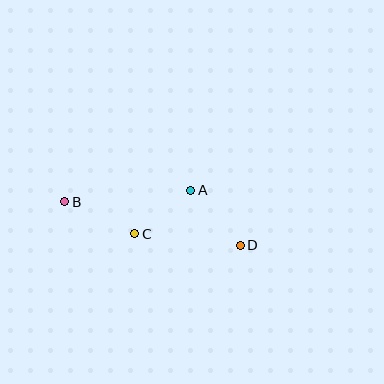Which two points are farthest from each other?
Points B and D are farthest from each other.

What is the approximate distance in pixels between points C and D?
The distance between C and D is approximately 106 pixels.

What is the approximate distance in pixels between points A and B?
The distance between A and B is approximately 127 pixels.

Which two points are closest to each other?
Points A and C are closest to each other.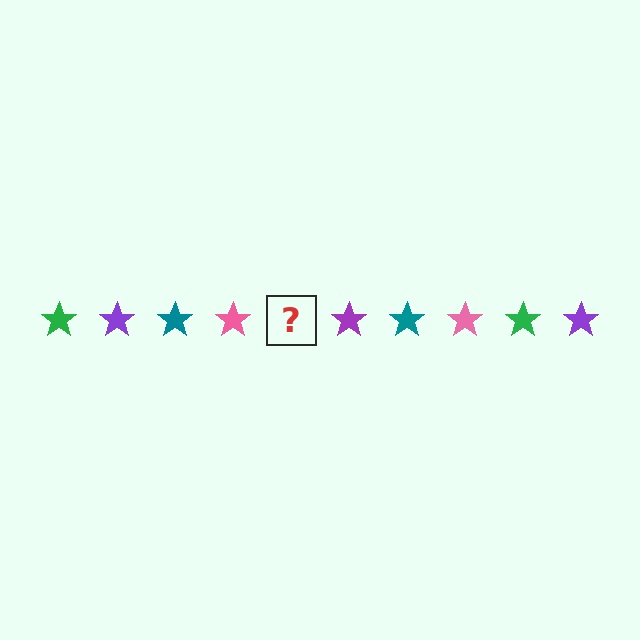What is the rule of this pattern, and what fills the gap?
The rule is that the pattern cycles through green, purple, teal, pink stars. The gap should be filled with a green star.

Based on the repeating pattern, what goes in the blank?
The blank should be a green star.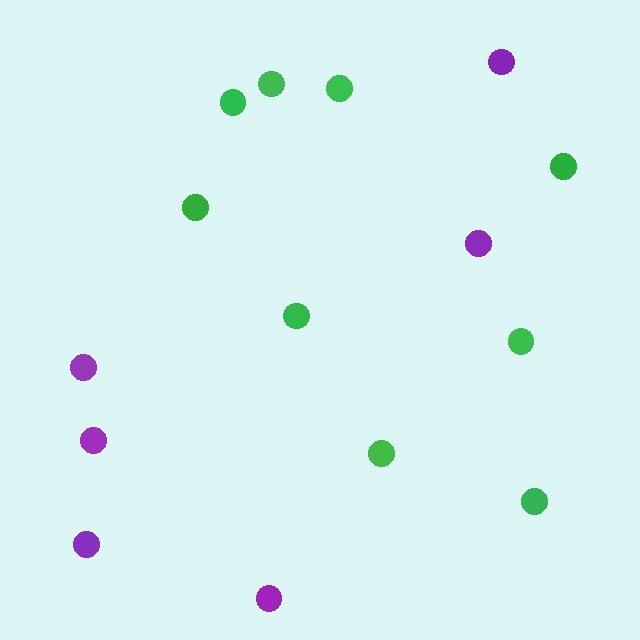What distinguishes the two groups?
There are 2 groups: one group of green circles (9) and one group of purple circles (6).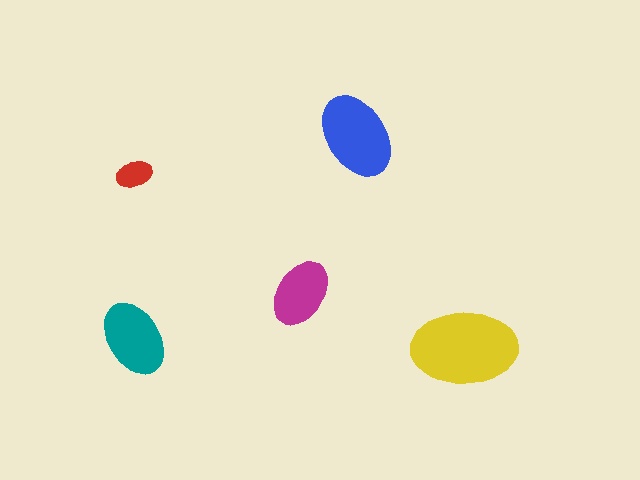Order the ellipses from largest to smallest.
the yellow one, the blue one, the teal one, the magenta one, the red one.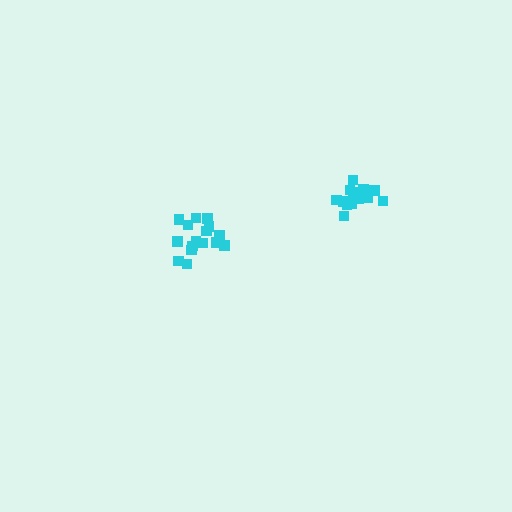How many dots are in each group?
Group 1: 14 dots, Group 2: 16 dots (30 total).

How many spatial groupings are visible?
There are 2 spatial groupings.